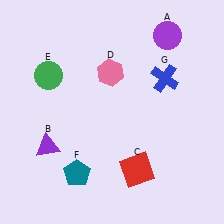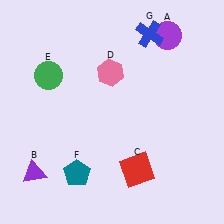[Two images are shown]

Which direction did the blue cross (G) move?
The blue cross (G) moved up.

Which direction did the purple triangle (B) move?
The purple triangle (B) moved down.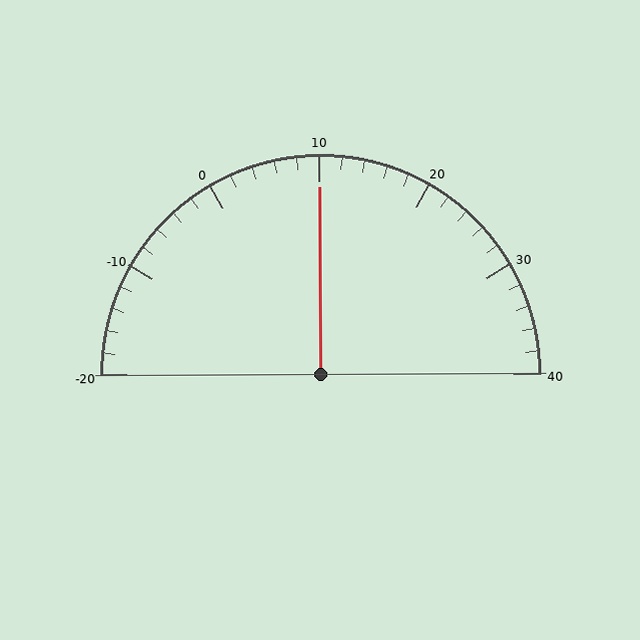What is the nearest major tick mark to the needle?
The nearest major tick mark is 10.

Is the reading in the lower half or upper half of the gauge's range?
The reading is in the upper half of the range (-20 to 40).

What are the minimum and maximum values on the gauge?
The gauge ranges from -20 to 40.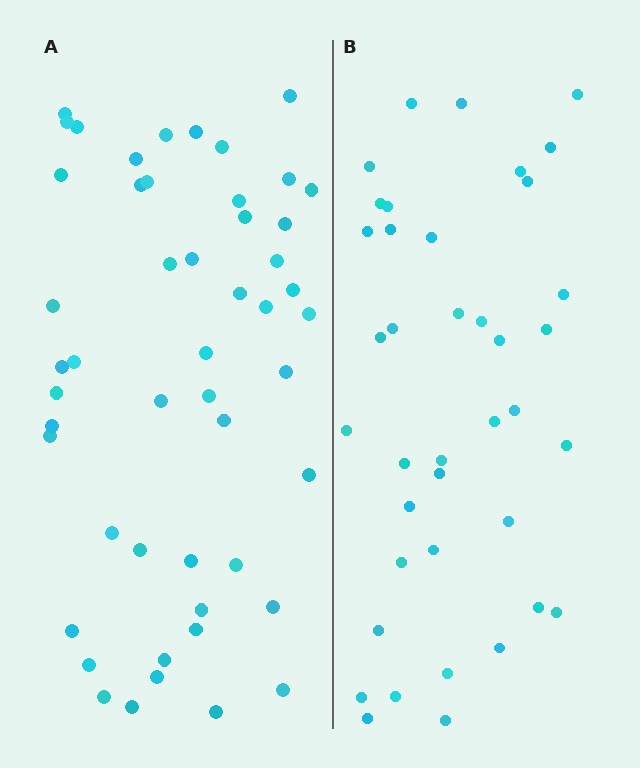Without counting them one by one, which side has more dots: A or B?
Region A (the left region) has more dots.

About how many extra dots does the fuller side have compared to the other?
Region A has roughly 12 or so more dots than region B.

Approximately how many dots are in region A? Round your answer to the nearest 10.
About 50 dots.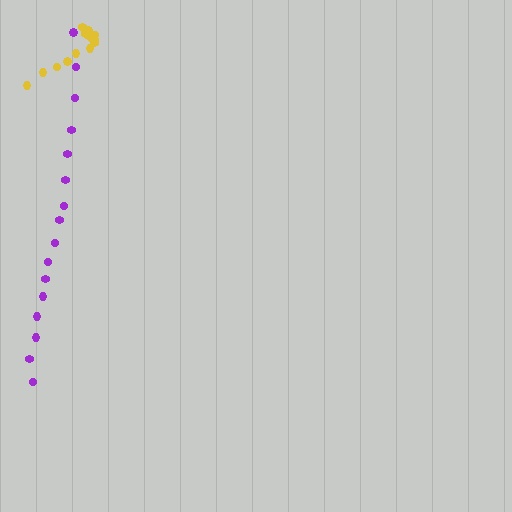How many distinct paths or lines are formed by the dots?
There are 2 distinct paths.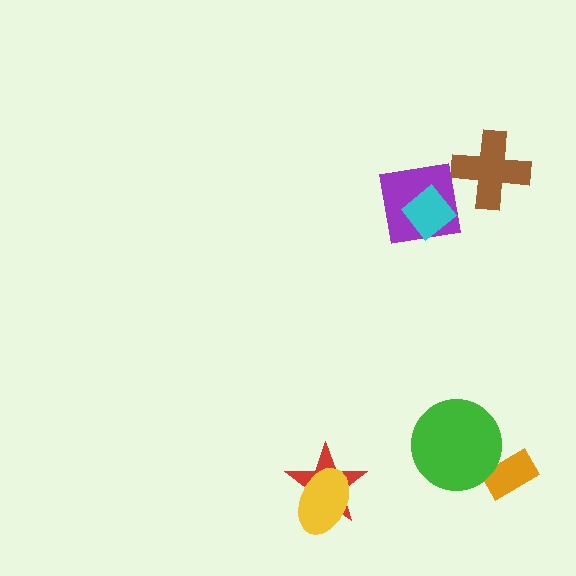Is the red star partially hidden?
Yes, it is partially covered by another shape.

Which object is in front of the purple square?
The cyan diamond is in front of the purple square.